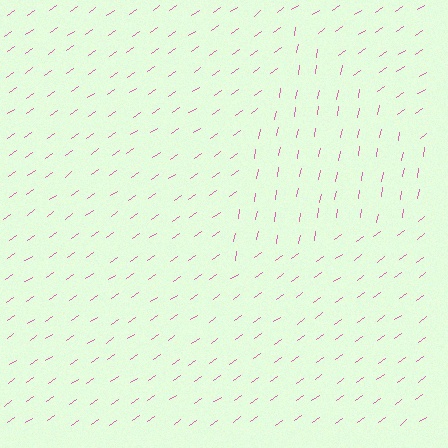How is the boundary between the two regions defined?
The boundary is defined purely by a change in line orientation (approximately 45 degrees difference). All lines are the same color and thickness.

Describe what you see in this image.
The image is filled with small pink line segments. A triangle region in the image has lines oriented differently from the surrounding lines, creating a visible texture boundary.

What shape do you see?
I see a triangle.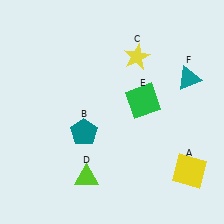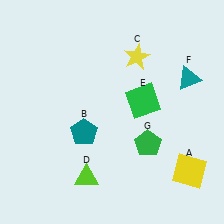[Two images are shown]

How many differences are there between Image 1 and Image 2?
There is 1 difference between the two images.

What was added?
A green pentagon (G) was added in Image 2.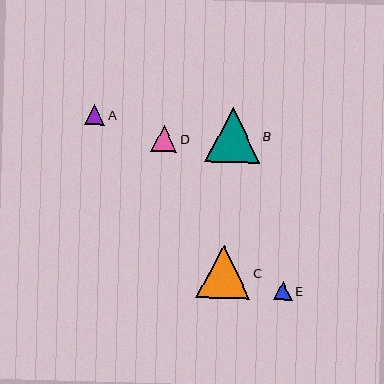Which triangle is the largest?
Triangle B is the largest with a size of approximately 54 pixels.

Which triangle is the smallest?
Triangle E is the smallest with a size of approximately 19 pixels.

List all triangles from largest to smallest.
From largest to smallest: B, C, D, A, E.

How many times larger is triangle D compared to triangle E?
Triangle D is approximately 1.4 times the size of triangle E.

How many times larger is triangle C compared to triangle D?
Triangle C is approximately 2.1 times the size of triangle D.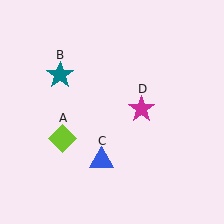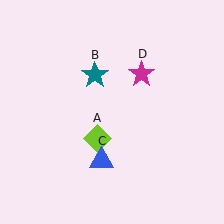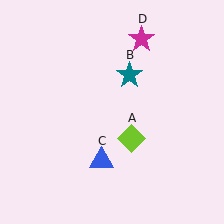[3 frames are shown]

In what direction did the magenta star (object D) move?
The magenta star (object D) moved up.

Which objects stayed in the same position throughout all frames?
Blue triangle (object C) remained stationary.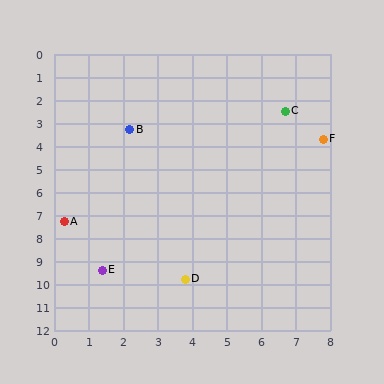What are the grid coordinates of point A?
Point A is at approximately (0.3, 7.3).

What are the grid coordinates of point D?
Point D is at approximately (3.8, 9.8).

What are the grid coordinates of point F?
Point F is at approximately (7.8, 3.7).